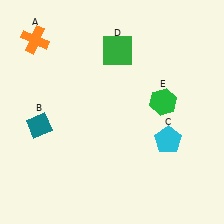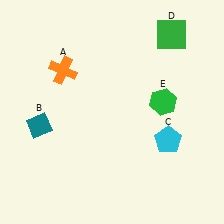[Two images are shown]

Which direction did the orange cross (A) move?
The orange cross (A) moved down.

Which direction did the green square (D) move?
The green square (D) moved right.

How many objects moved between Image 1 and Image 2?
2 objects moved between the two images.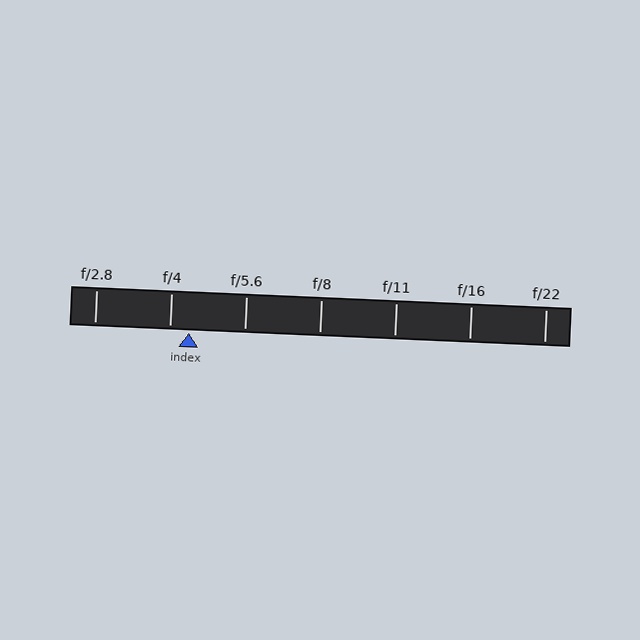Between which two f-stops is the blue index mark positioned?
The index mark is between f/4 and f/5.6.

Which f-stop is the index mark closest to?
The index mark is closest to f/4.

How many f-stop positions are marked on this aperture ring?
There are 7 f-stop positions marked.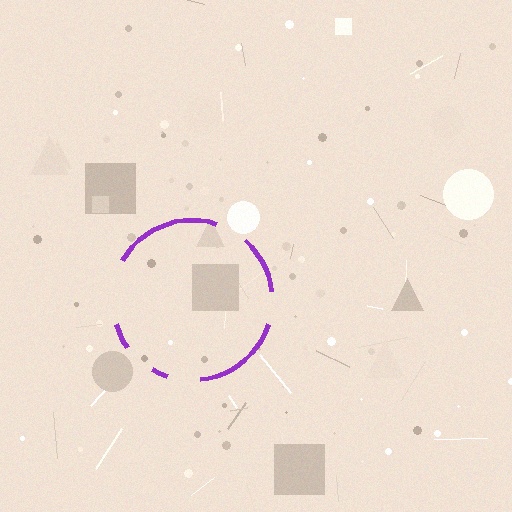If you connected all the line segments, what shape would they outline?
They would outline a circle.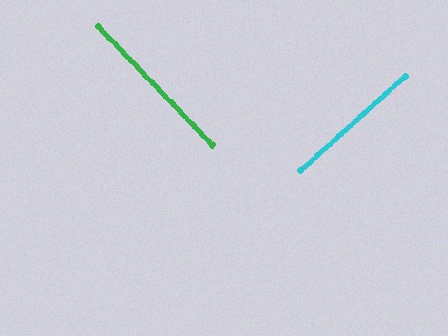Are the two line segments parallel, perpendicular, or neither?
Perpendicular — they meet at approximately 88°.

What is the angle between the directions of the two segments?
Approximately 88 degrees.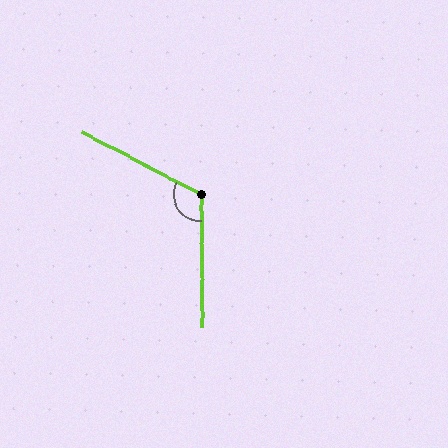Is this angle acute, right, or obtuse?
It is obtuse.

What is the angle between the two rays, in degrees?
Approximately 118 degrees.